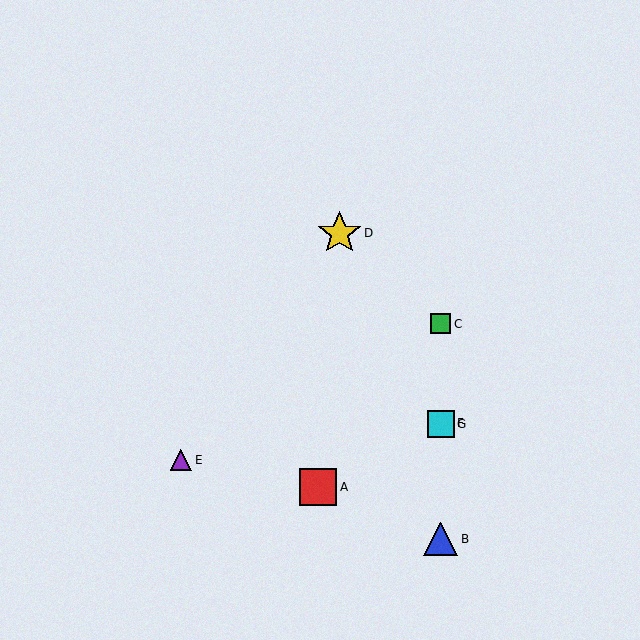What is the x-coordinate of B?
Object B is at x≈441.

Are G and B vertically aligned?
Yes, both are at x≈441.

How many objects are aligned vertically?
4 objects (B, C, F, G) are aligned vertically.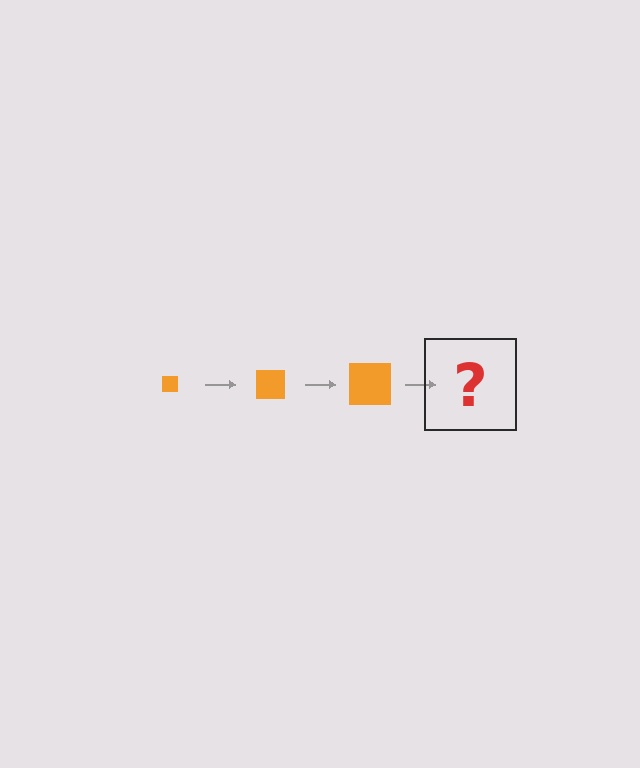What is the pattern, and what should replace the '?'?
The pattern is that the square gets progressively larger each step. The '?' should be an orange square, larger than the previous one.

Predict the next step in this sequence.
The next step is an orange square, larger than the previous one.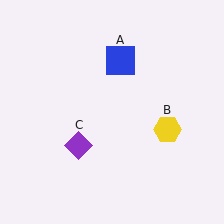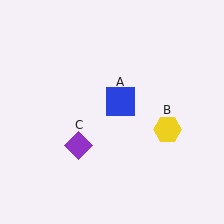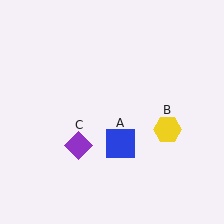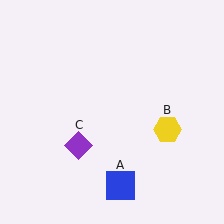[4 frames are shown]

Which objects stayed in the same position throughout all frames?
Yellow hexagon (object B) and purple diamond (object C) remained stationary.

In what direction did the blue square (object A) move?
The blue square (object A) moved down.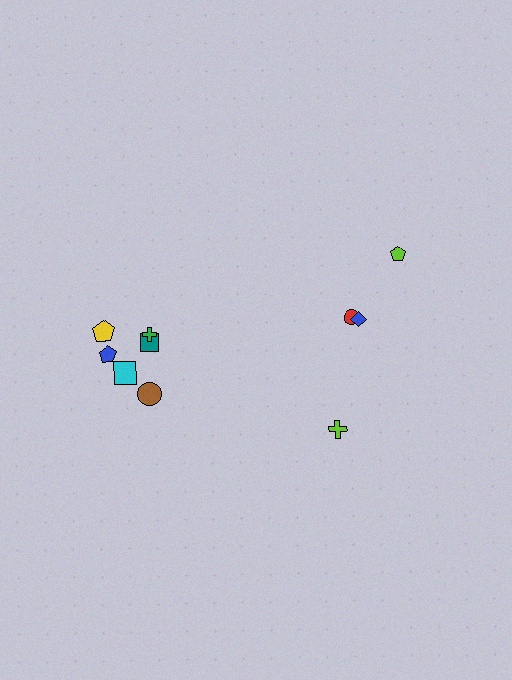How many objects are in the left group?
There are 6 objects.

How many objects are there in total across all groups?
There are 10 objects.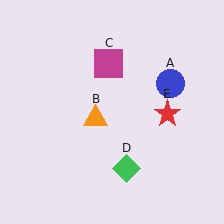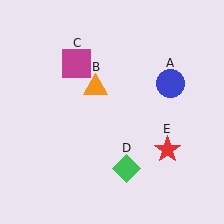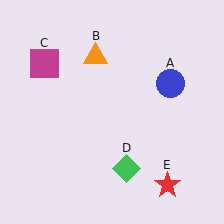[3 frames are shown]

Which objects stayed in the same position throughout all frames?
Blue circle (object A) and green diamond (object D) remained stationary.